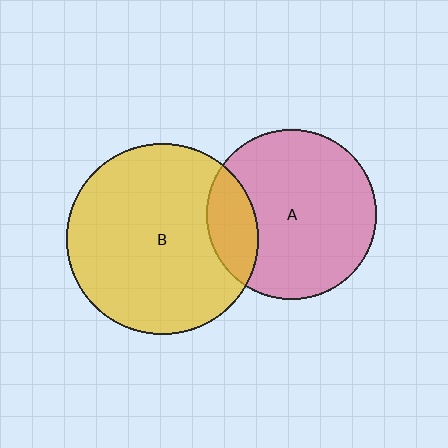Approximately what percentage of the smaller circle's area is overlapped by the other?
Approximately 20%.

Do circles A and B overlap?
Yes.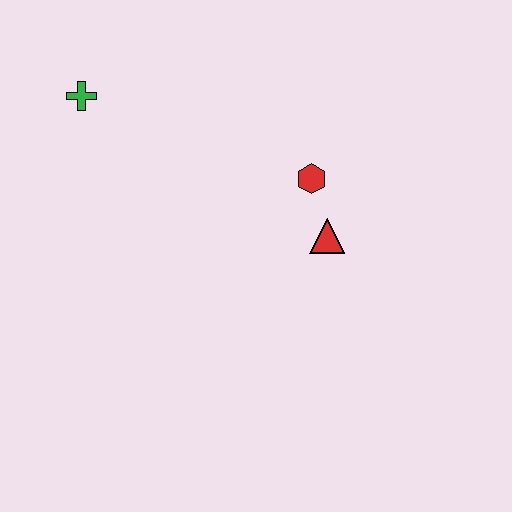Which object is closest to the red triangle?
The red hexagon is closest to the red triangle.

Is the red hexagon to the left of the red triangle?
Yes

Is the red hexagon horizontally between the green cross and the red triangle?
Yes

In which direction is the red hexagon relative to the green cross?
The red hexagon is to the right of the green cross.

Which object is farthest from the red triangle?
The green cross is farthest from the red triangle.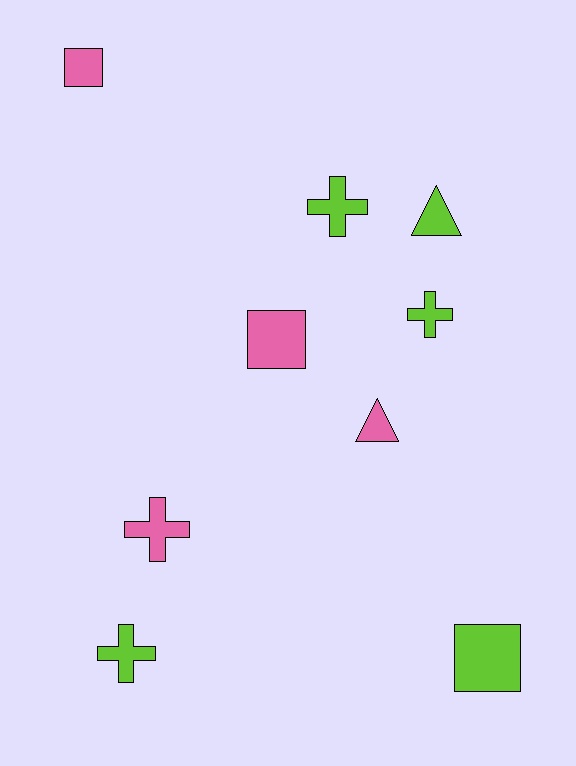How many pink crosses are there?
There is 1 pink cross.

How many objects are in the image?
There are 9 objects.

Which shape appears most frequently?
Cross, with 4 objects.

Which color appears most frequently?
Lime, with 5 objects.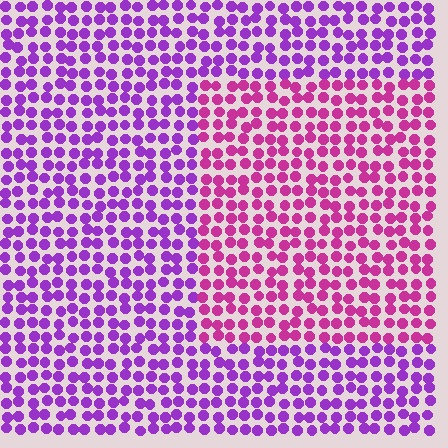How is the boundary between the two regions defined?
The boundary is defined purely by a slight shift in hue (about 38 degrees). Spacing, size, and orientation are identical on both sides.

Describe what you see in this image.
The image is filled with small purple elements in a uniform arrangement. A rectangle-shaped region is visible where the elements are tinted to a slightly different hue, forming a subtle color boundary.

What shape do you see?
I see a rectangle.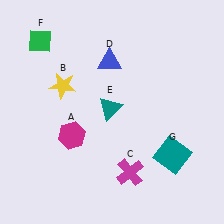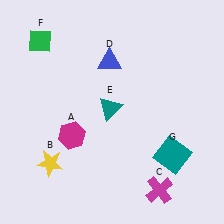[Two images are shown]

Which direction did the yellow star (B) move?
The yellow star (B) moved down.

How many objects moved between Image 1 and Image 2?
2 objects moved between the two images.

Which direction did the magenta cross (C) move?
The magenta cross (C) moved right.